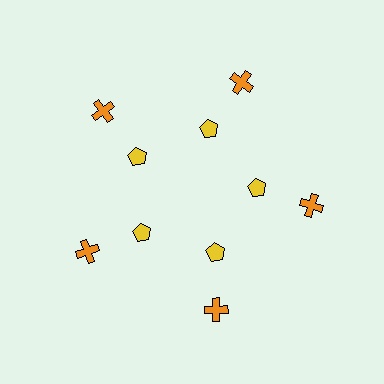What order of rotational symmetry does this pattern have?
This pattern has 5-fold rotational symmetry.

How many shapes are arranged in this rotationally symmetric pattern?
There are 10 shapes, arranged in 5 groups of 2.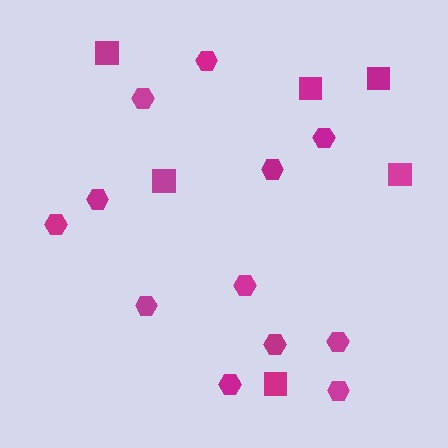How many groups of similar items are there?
There are 2 groups: one group of hexagons (12) and one group of squares (6).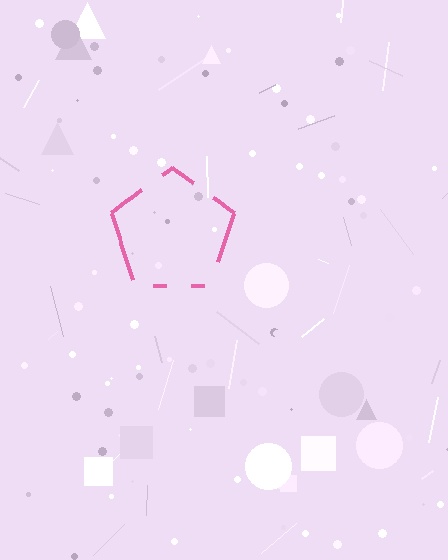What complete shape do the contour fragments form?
The contour fragments form a pentagon.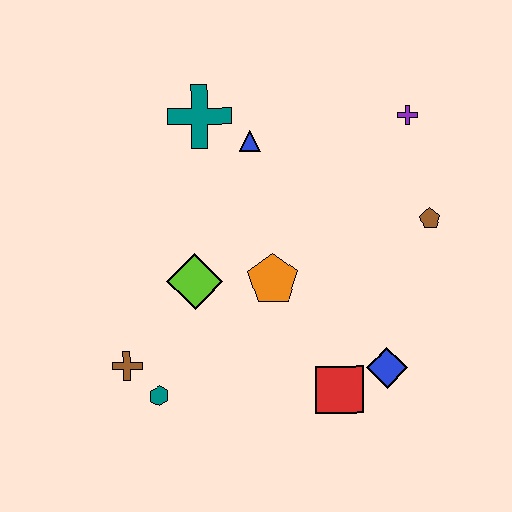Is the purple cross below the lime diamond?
No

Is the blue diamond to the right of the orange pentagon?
Yes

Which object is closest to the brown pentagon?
The purple cross is closest to the brown pentagon.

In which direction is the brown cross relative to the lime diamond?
The brown cross is below the lime diamond.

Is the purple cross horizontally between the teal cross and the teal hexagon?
No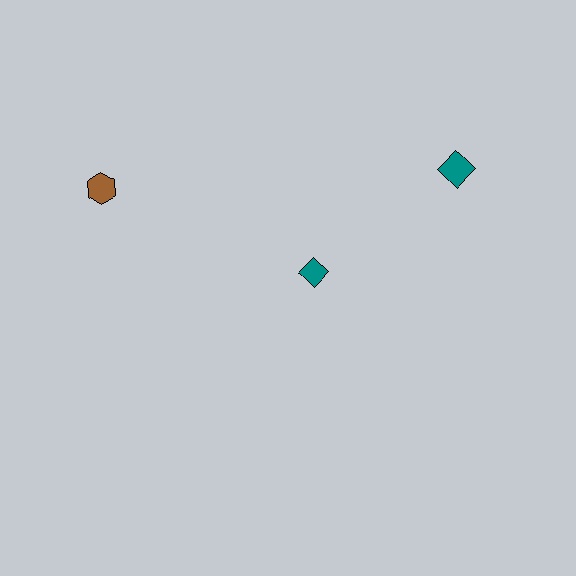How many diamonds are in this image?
There are 2 diamonds.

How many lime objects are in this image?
There are no lime objects.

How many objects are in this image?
There are 3 objects.